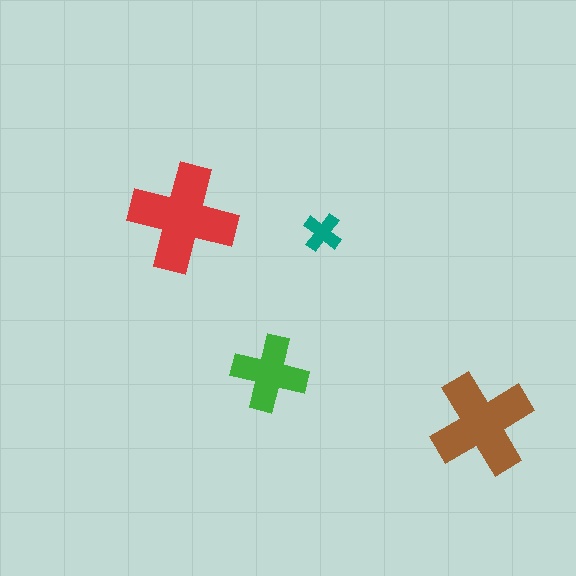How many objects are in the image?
There are 4 objects in the image.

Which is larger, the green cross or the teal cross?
The green one.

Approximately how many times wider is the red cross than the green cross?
About 1.5 times wider.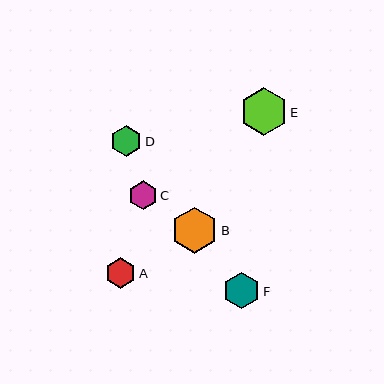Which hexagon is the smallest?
Hexagon C is the smallest with a size of approximately 29 pixels.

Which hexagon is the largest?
Hexagon E is the largest with a size of approximately 47 pixels.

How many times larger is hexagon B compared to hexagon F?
Hexagon B is approximately 1.3 times the size of hexagon F.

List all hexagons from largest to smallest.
From largest to smallest: E, B, F, D, A, C.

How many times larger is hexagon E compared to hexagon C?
Hexagon E is approximately 1.6 times the size of hexagon C.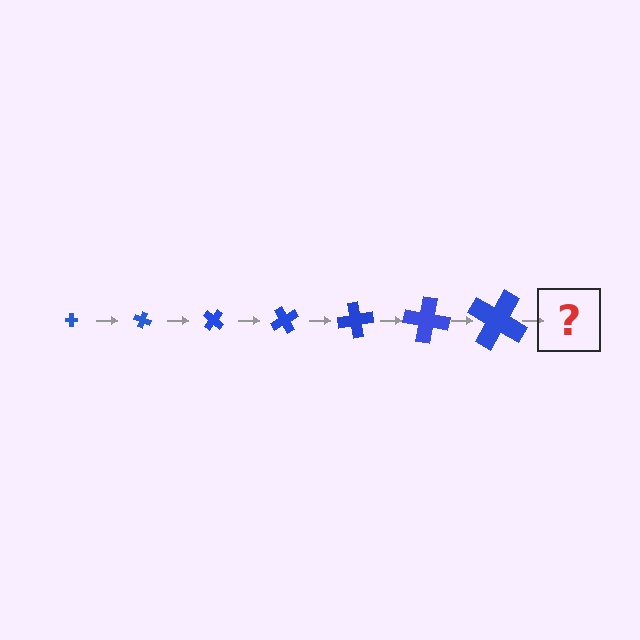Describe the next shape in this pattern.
It should be a cross, larger than the previous one and rotated 140 degrees from the start.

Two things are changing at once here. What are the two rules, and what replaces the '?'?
The two rules are that the cross grows larger each step and it rotates 20 degrees each step. The '?' should be a cross, larger than the previous one and rotated 140 degrees from the start.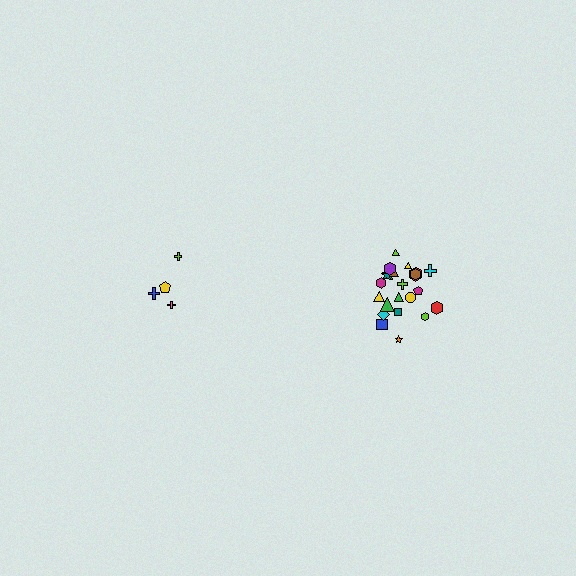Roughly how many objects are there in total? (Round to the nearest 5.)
Roughly 25 objects in total.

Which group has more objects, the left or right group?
The right group.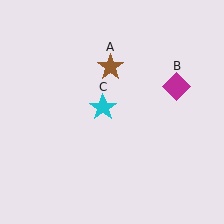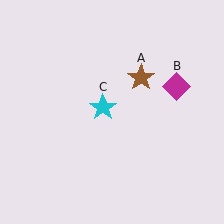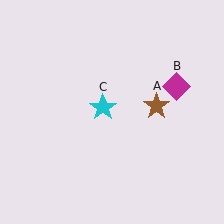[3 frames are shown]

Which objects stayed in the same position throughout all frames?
Magenta diamond (object B) and cyan star (object C) remained stationary.